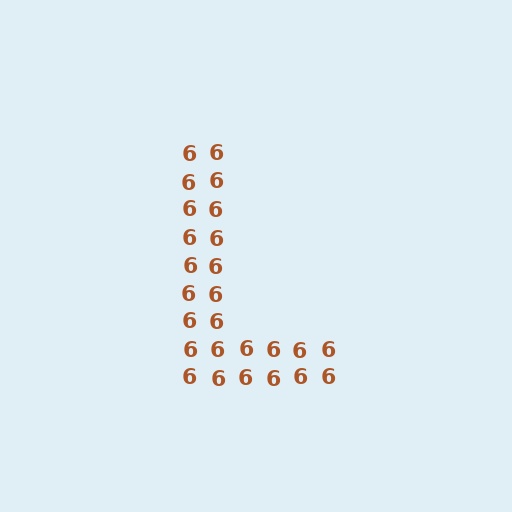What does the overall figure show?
The overall figure shows the letter L.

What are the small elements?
The small elements are digit 6's.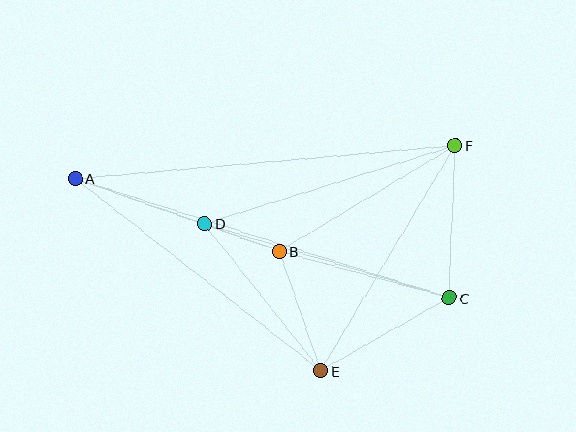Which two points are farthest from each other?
Points A and C are farthest from each other.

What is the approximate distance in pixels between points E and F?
The distance between E and F is approximately 262 pixels.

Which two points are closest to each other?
Points B and D are closest to each other.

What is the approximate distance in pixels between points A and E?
The distance between A and E is approximately 312 pixels.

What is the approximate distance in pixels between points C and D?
The distance between C and D is approximately 256 pixels.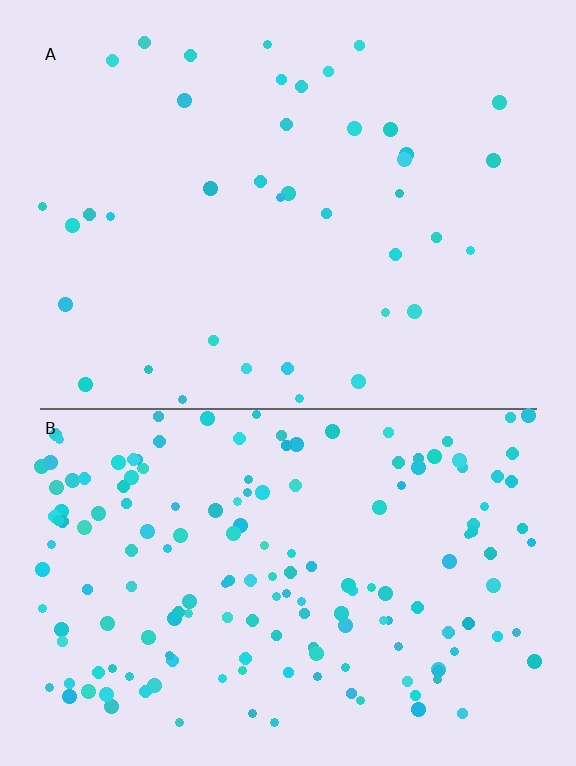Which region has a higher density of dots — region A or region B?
B (the bottom).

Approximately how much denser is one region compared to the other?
Approximately 4.2× — region B over region A.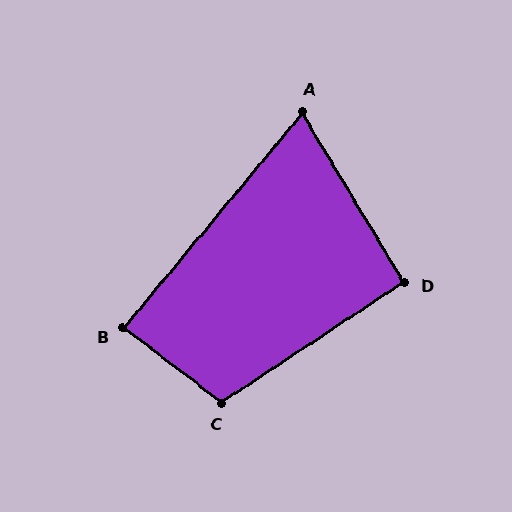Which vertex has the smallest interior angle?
A, at approximately 71 degrees.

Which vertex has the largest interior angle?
C, at approximately 109 degrees.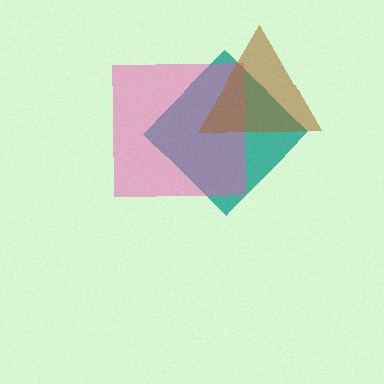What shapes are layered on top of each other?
The layered shapes are: a teal diamond, a pink square, a brown triangle.